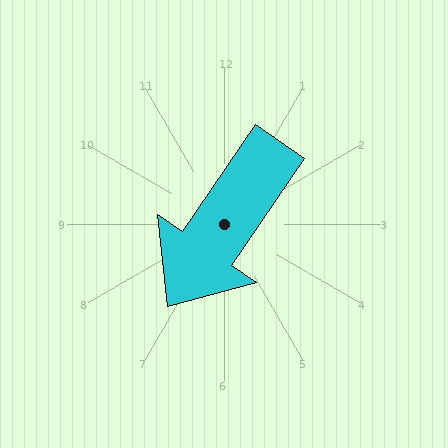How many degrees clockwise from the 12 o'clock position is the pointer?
Approximately 214 degrees.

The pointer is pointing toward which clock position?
Roughly 7 o'clock.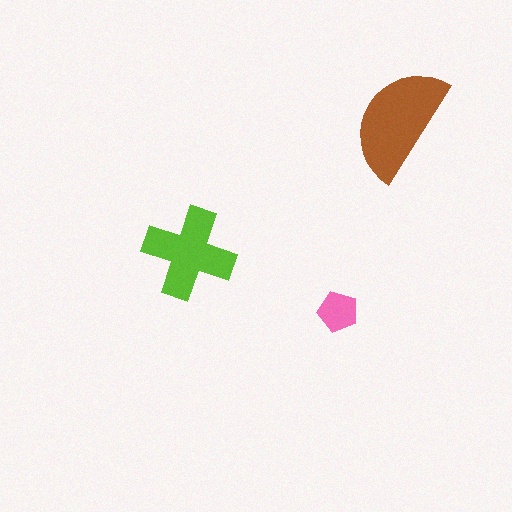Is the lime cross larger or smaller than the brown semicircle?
Smaller.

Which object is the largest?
The brown semicircle.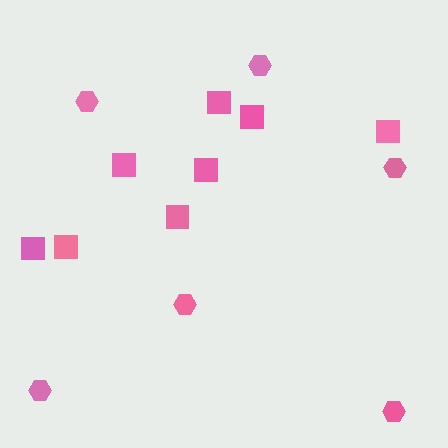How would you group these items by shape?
There are 2 groups: one group of squares (8) and one group of hexagons (6).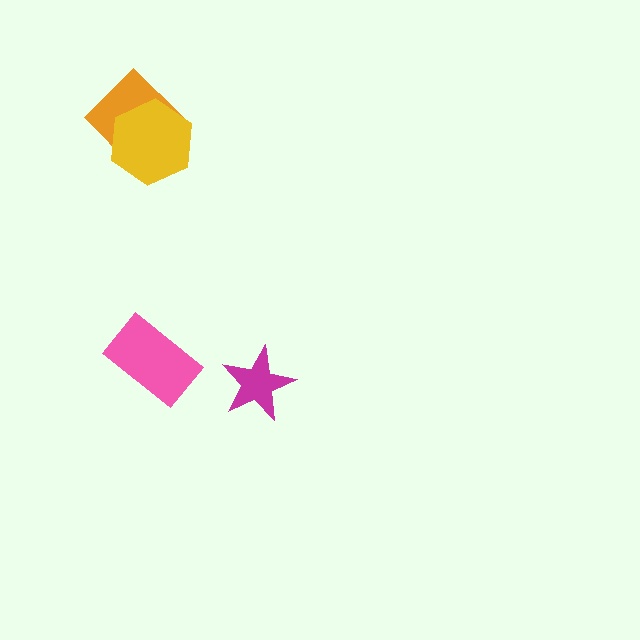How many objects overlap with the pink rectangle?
0 objects overlap with the pink rectangle.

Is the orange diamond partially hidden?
Yes, it is partially covered by another shape.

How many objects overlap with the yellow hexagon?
1 object overlaps with the yellow hexagon.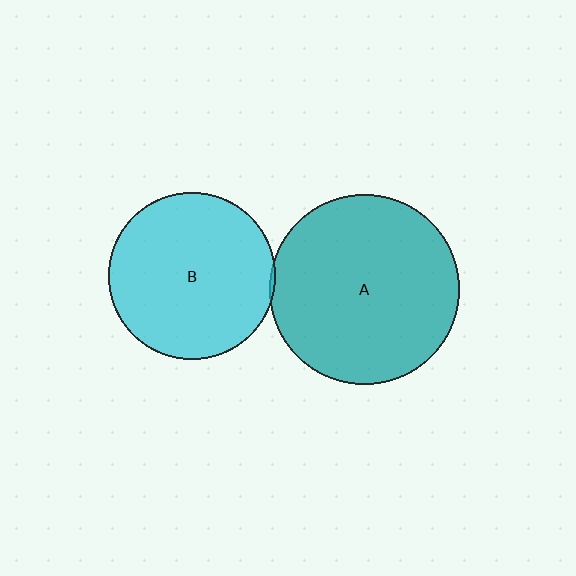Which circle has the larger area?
Circle A (teal).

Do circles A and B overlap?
Yes.